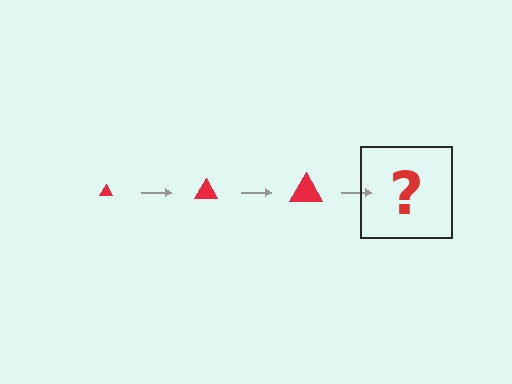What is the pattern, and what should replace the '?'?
The pattern is that the triangle gets progressively larger each step. The '?' should be a red triangle, larger than the previous one.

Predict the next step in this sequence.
The next step is a red triangle, larger than the previous one.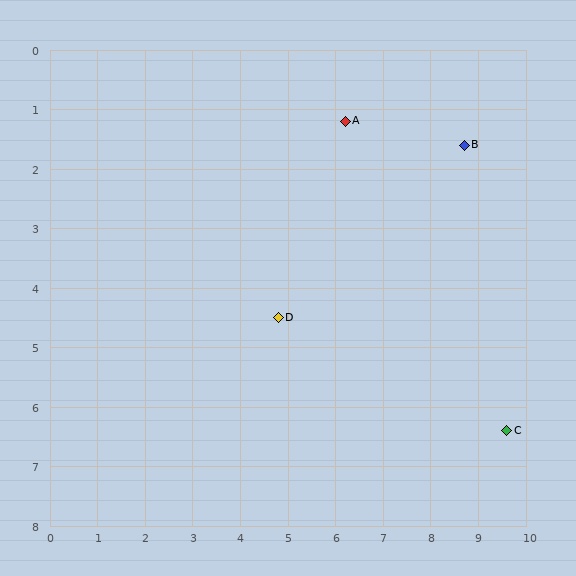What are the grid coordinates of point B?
Point B is at approximately (8.7, 1.6).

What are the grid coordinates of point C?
Point C is at approximately (9.6, 6.4).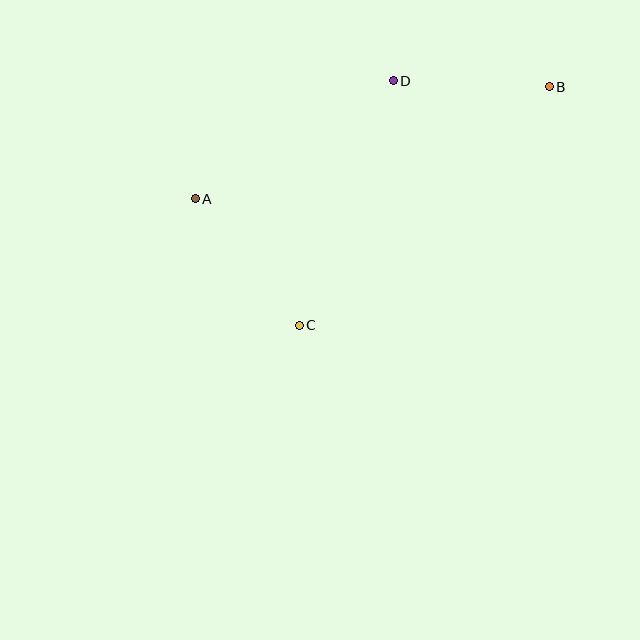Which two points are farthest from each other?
Points A and B are farthest from each other.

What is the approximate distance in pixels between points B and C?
The distance between B and C is approximately 345 pixels.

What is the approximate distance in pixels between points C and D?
The distance between C and D is approximately 262 pixels.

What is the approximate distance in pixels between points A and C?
The distance between A and C is approximately 164 pixels.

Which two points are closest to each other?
Points B and D are closest to each other.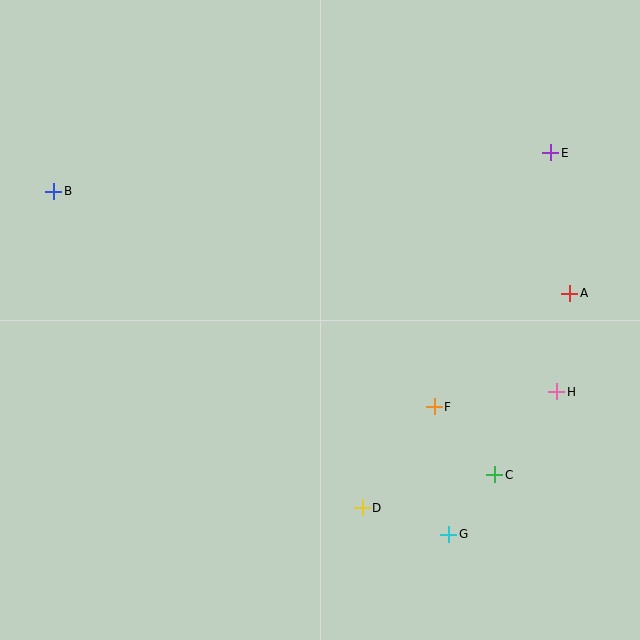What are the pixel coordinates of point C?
Point C is at (495, 475).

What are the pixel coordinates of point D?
Point D is at (362, 508).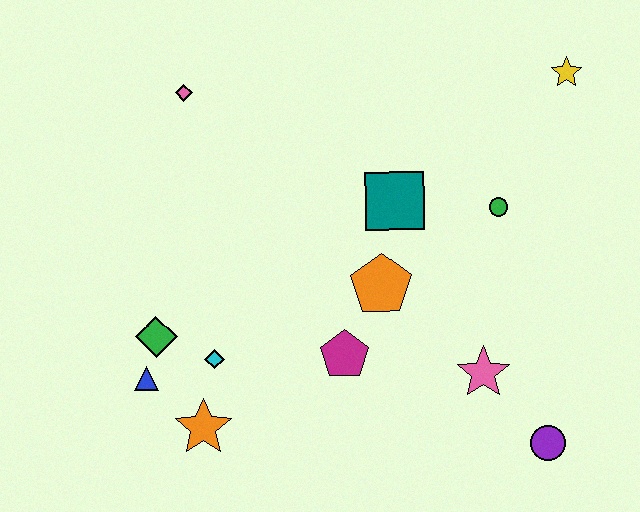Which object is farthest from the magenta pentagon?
The yellow star is farthest from the magenta pentagon.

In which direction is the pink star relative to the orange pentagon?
The pink star is to the right of the orange pentagon.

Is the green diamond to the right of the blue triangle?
Yes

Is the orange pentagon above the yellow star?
No